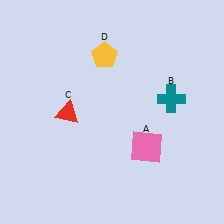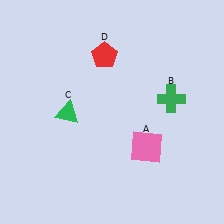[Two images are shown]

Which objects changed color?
B changed from teal to green. C changed from red to green. D changed from yellow to red.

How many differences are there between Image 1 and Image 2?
There are 3 differences between the two images.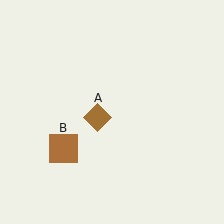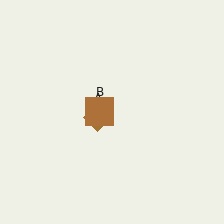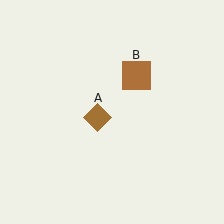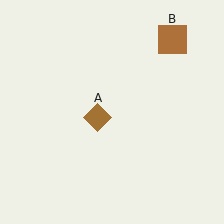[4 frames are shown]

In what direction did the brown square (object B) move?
The brown square (object B) moved up and to the right.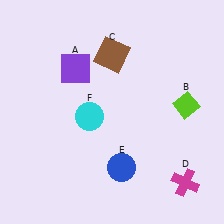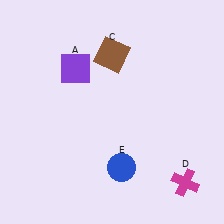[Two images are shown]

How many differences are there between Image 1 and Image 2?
There are 2 differences between the two images.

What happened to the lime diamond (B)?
The lime diamond (B) was removed in Image 2. It was in the top-right area of Image 1.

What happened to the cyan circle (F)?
The cyan circle (F) was removed in Image 2. It was in the bottom-left area of Image 1.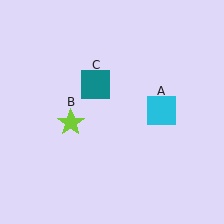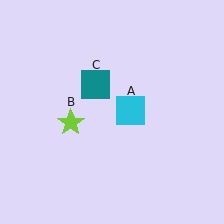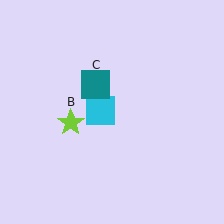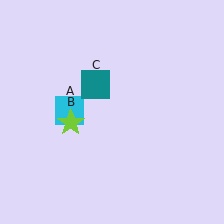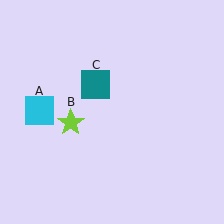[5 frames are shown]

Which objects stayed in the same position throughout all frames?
Lime star (object B) and teal square (object C) remained stationary.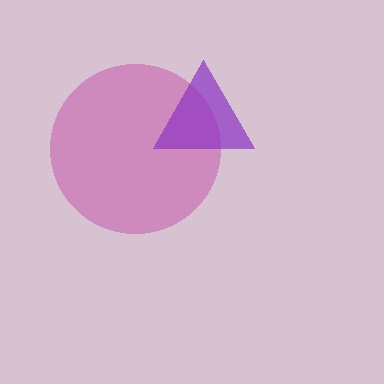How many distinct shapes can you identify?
There are 2 distinct shapes: a magenta circle, a purple triangle.